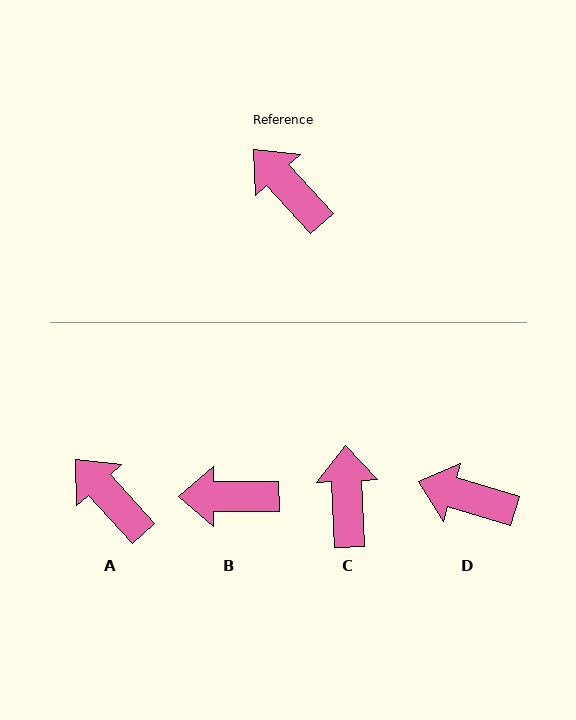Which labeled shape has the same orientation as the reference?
A.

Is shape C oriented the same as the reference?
No, it is off by about 40 degrees.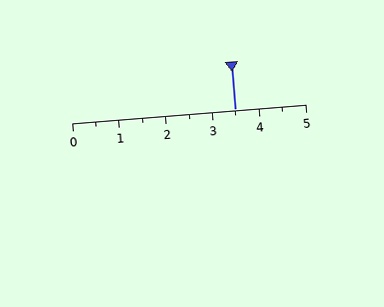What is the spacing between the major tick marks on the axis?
The major ticks are spaced 1 apart.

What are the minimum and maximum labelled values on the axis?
The axis runs from 0 to 5.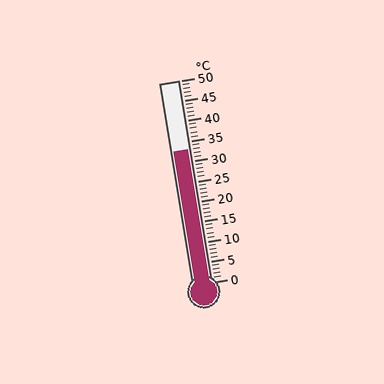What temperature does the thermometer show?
The thermometer shows approximately 33°C.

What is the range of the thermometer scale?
The thermometer scale ranges from 0°C to 50°C.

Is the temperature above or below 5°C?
The temperature is above 5°C.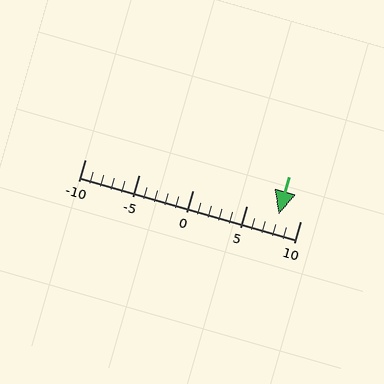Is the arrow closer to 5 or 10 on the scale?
The arrow is closer to 10.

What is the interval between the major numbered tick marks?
The major tick marks are spaced 5 units apart.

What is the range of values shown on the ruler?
The ruler shows values from -10 to 10.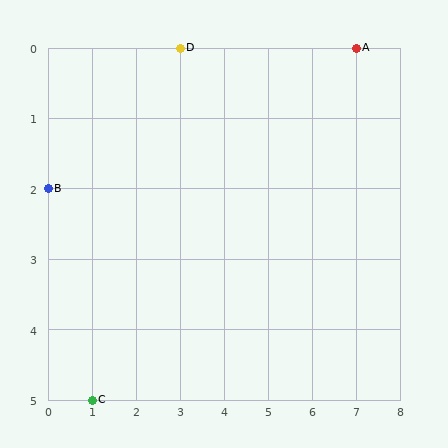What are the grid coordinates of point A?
Point A is at grid coordinates (7, 0).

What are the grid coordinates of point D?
Point D is at grid coordinates (3, 0).